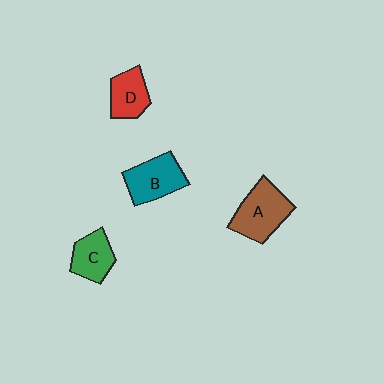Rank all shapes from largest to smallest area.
From largest to smallest: A (brown), B (teal), C (green), D (red).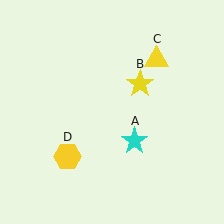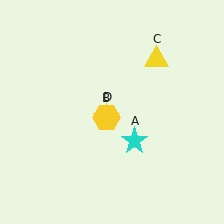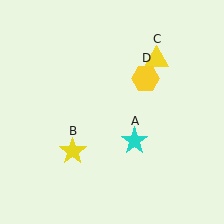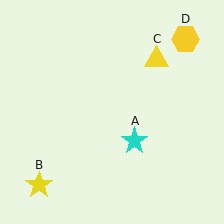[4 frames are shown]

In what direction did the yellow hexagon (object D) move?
The yellow hexagon (object D) moved up and to the right.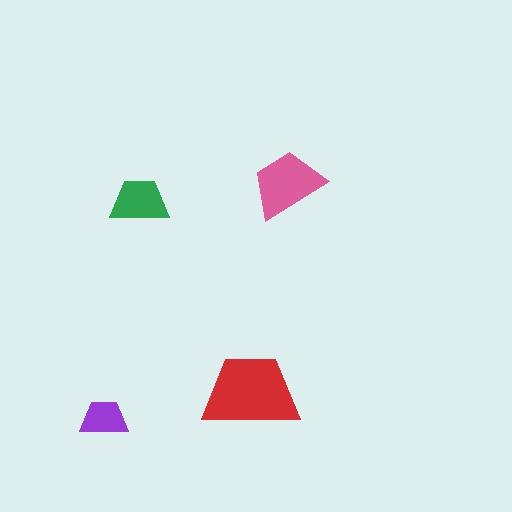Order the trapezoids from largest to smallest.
the red one, the pink one, the green one, the purple one.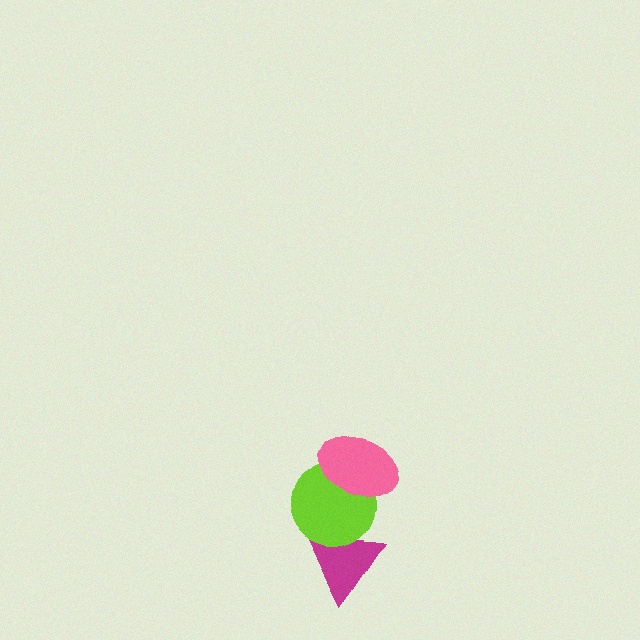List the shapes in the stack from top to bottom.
From top to bottom: the pink ellipse, the lime circle, the magenta triangle.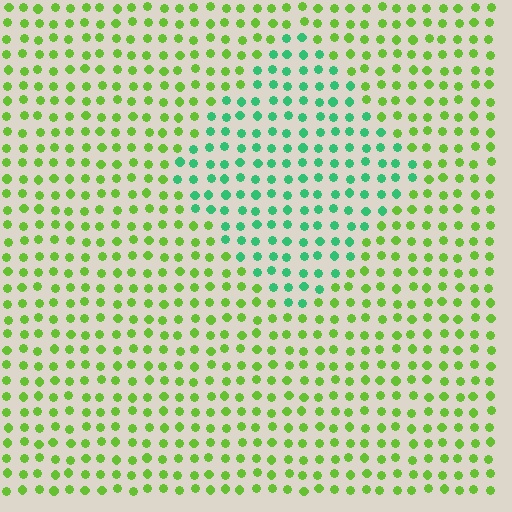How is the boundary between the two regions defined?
The boundary is defined purely by a slight shift in hue (about 49 degrees). Spacing, size, and orientation are identical on both sides.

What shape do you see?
I see a diamond.